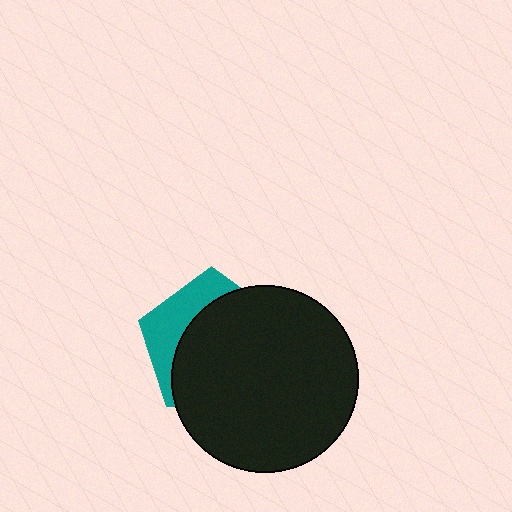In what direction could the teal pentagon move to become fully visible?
The teal pentagon could move toward the upper-left. That would shift it out from behind the black circle entirely.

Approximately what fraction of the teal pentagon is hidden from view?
Roughly 70% of the teal pentagon is hidden behind the black circle.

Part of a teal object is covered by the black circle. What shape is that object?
It is a pentagon.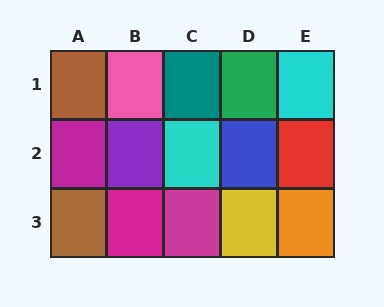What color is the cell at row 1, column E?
Cyan.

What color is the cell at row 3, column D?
Yellow.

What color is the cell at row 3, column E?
Orange.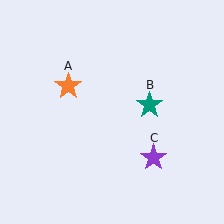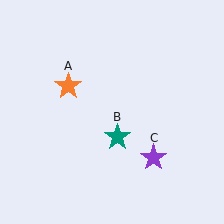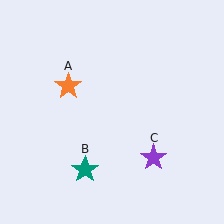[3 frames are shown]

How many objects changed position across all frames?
1 object changed position: teal star (object B).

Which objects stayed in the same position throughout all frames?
Orange star (object A) and purple star (object C) remained stationary.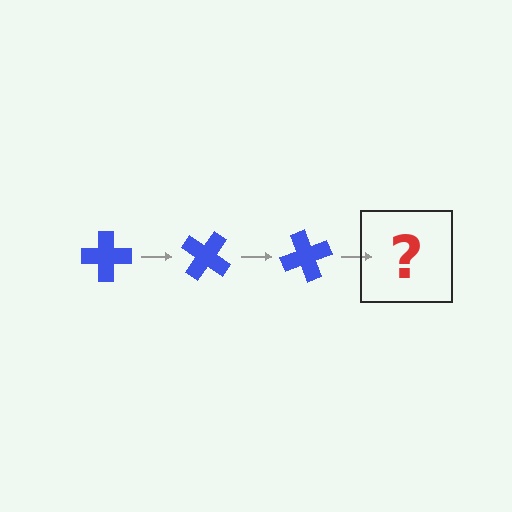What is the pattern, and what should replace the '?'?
The pattern is that the cross rotates 35 degrees each step. The '?' should be a blue cross rotated 105 degrees.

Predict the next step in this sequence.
The next step is a blue cross rotated 105 degrees.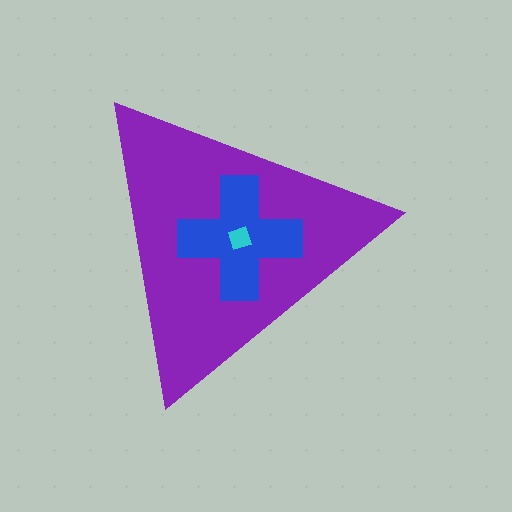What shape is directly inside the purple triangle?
The blue cross.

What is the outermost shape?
The purple triangle.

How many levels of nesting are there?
3.